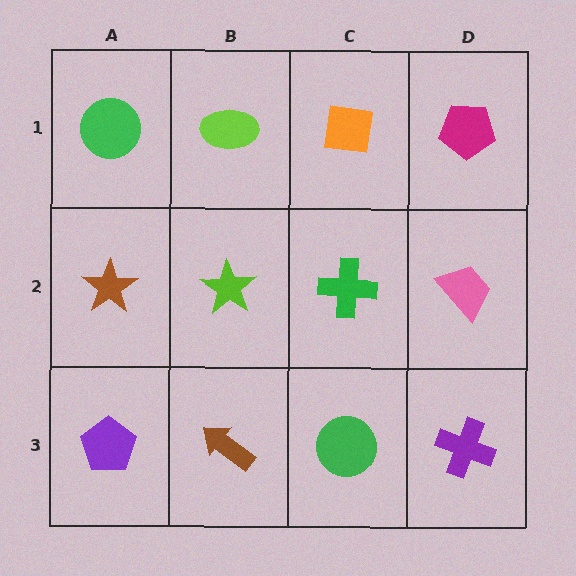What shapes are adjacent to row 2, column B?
A lime ellipse (row 1, column B), a brown arrow (row 3, column B), a brown star (row 2, column A), a green cross (row 2, column C).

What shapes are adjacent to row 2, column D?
A magenta pentagon (row 1, column D), a purple cross (row 3, column D), a green cross (row 2, column C).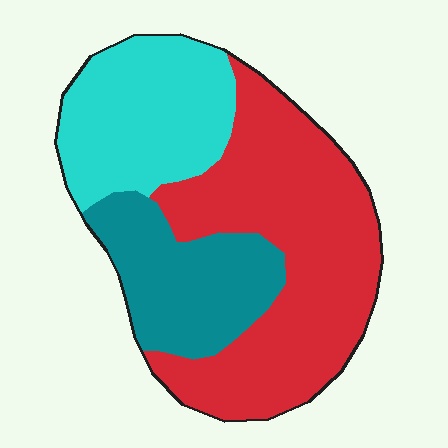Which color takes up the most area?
Red, at roughly 50%.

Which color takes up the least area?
Teal, at roughly 25%.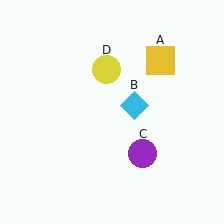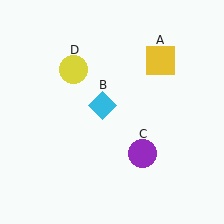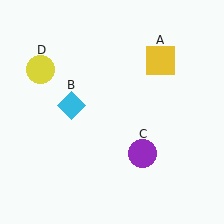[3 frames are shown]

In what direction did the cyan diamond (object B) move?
The cyan diamond (object B) moved left.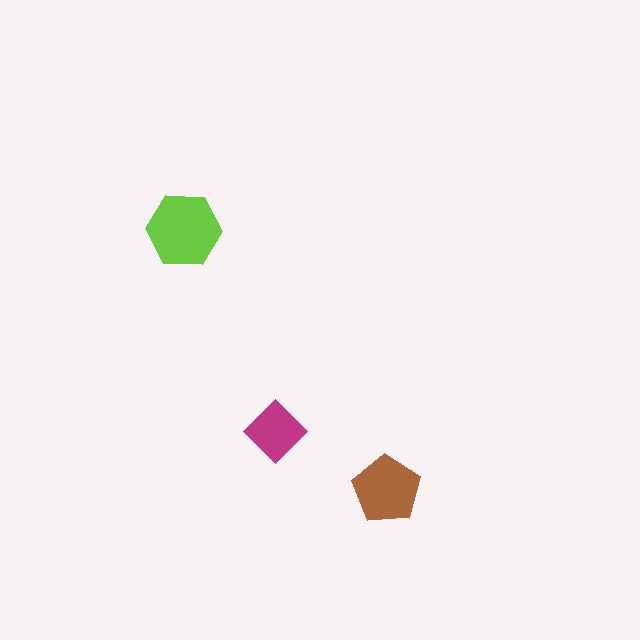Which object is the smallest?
The magenta diamond.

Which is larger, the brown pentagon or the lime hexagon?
The lime hexagon.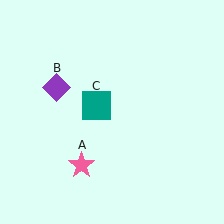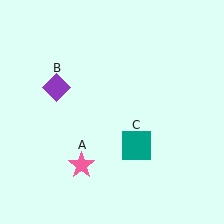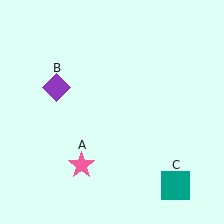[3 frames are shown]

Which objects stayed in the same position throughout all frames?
Pink star (object A) and purple diamond (object B) remained stationary.